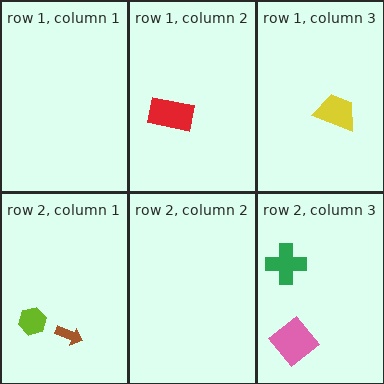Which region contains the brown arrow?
The row 2, column 1 region.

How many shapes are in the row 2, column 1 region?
2.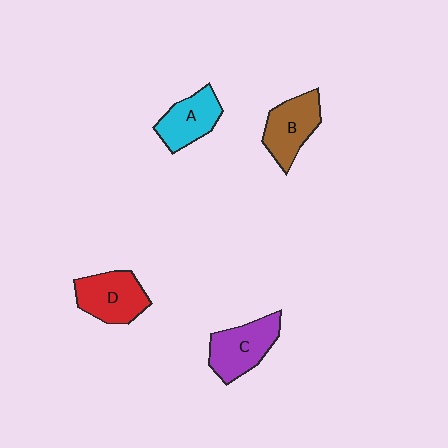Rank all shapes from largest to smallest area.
From largest to smallest: C (purple), D (red), B (brown), A (cyan).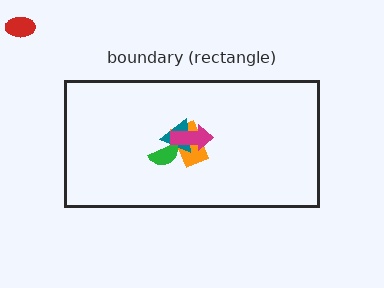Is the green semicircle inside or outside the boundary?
Inside.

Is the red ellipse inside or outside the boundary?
Outside.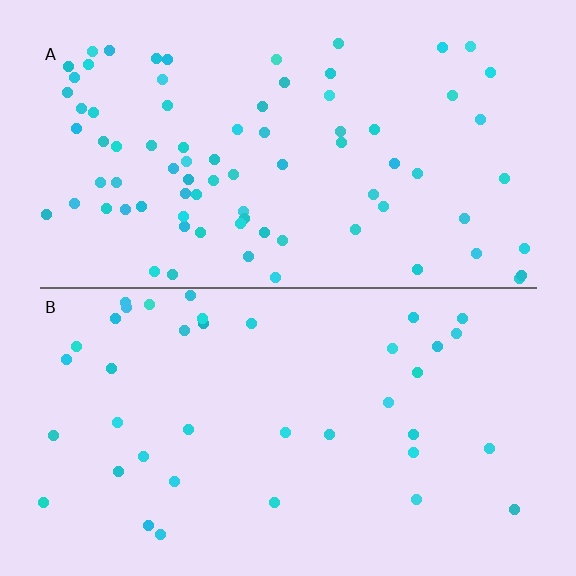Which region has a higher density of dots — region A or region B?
A (the top).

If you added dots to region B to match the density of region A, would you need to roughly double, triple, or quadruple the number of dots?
Approximately double.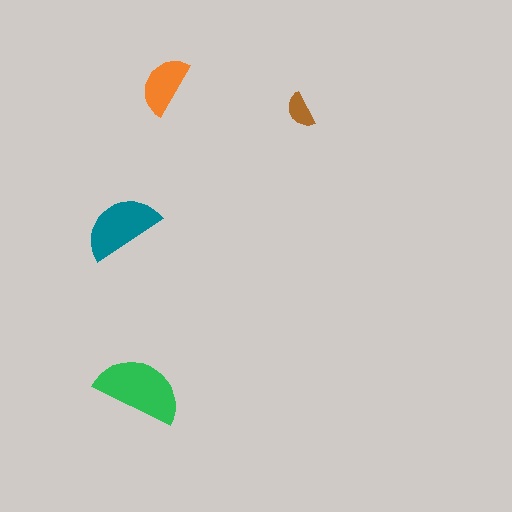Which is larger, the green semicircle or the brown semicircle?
The green one.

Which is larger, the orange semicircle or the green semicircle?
The green one.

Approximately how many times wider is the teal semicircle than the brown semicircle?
About 2 times wider.